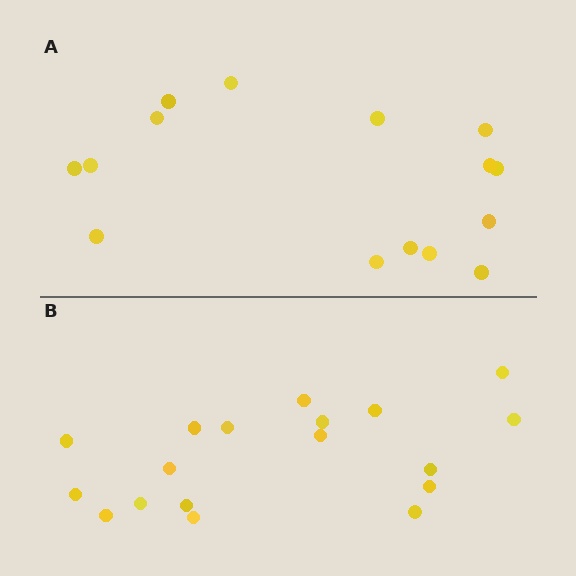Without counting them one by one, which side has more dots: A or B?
Region B (the bottom region) has more dots.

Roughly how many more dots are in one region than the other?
Region B has just a few more — roughly 2 or 3 more dots than region A.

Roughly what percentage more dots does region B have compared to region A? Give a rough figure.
About 20% more.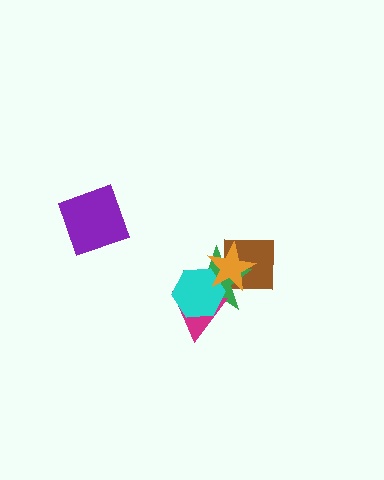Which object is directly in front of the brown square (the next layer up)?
The green star is directly in front of the brown square.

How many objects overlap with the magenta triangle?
2 objects overlap with the magenta triangle.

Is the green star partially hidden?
Yes, it is partially covered by another shape.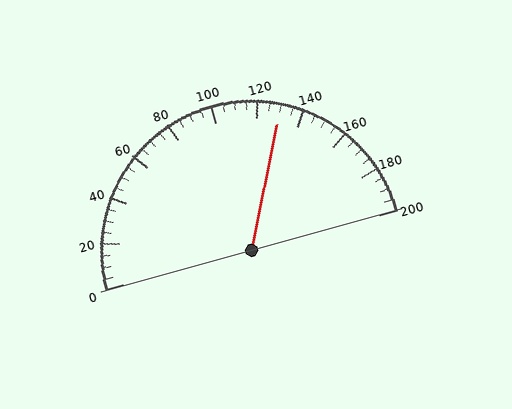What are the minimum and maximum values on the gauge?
The gauge ranges from 0 to 200.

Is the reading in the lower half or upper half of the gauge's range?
The reading is in the upper half of the range (0 to 200).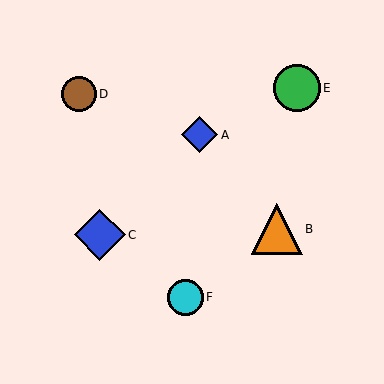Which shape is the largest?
The blue diamond (labeled C) is the largest.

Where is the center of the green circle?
The center of the green circle is at (297, 88).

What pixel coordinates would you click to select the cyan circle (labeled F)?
Click at (185, 297) to select the cyan circle F.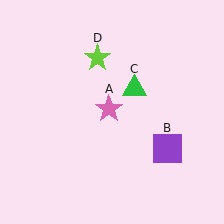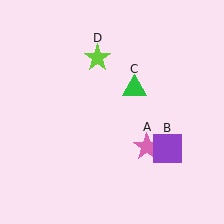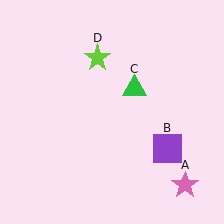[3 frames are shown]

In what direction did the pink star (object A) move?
The pink star (object A) moved down and to the right.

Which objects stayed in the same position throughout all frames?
Purple square (object B) and green triangle (object C) and lime star (object D) remained stationary.